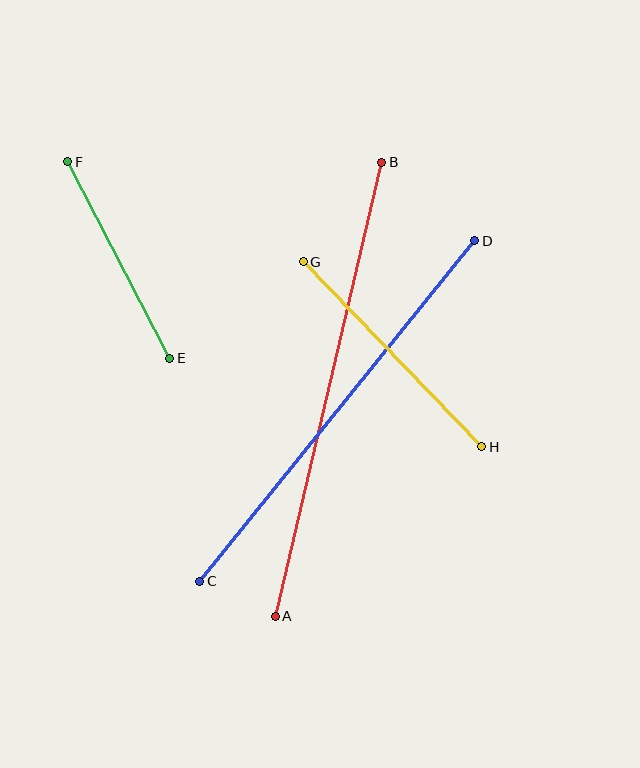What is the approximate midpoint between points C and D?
The midpoint is at approximately (337, 411) pixels.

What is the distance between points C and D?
The distance is approximately 438 pixels.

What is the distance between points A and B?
The distance is approximately 466 pixels.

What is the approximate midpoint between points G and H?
The midpoint is at approximately (392, 354) pixels.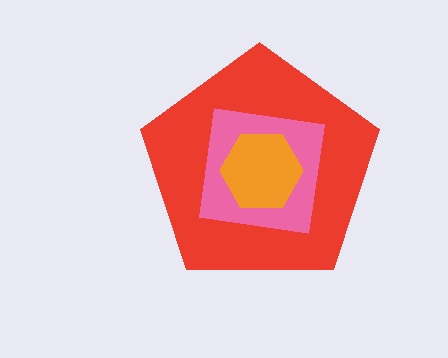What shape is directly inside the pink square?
The orange hexagon.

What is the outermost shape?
The red pentagon.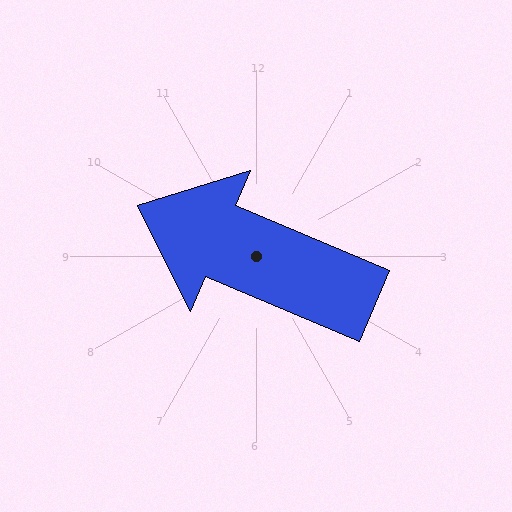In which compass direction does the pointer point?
Northwest.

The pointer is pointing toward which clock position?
Roughly 10 o'clock.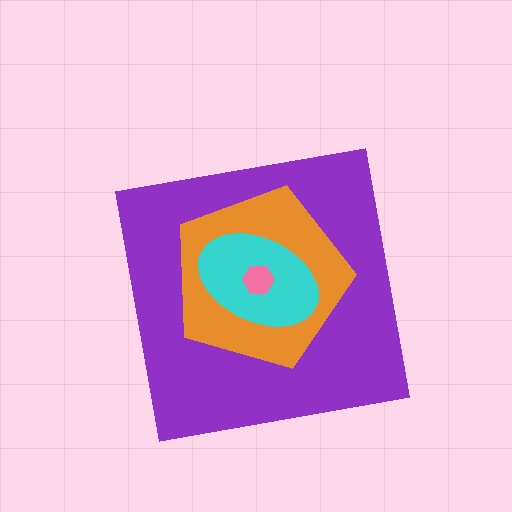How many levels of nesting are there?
4.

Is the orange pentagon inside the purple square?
Yes.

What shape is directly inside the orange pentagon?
The cyan ellipse.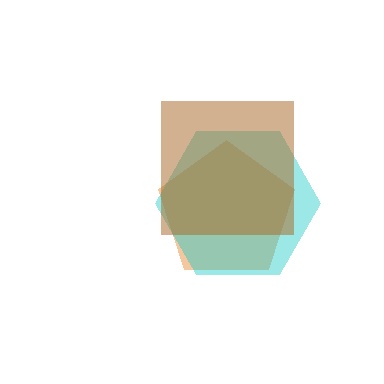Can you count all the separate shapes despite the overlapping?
Yes, there are 3 separate shapes.